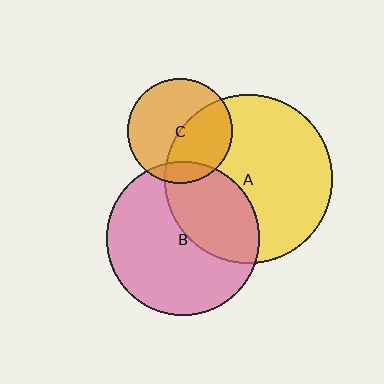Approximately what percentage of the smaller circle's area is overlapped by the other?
Approximately 35%.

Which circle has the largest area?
Circle A (yellow).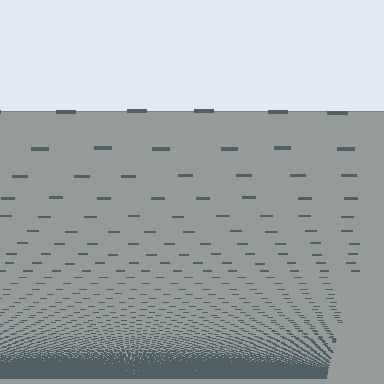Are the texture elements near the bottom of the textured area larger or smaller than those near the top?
Smaller. The gradient is inverted — elements near the bottom are smaller and denser.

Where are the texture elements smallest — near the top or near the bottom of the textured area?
Near the bottom.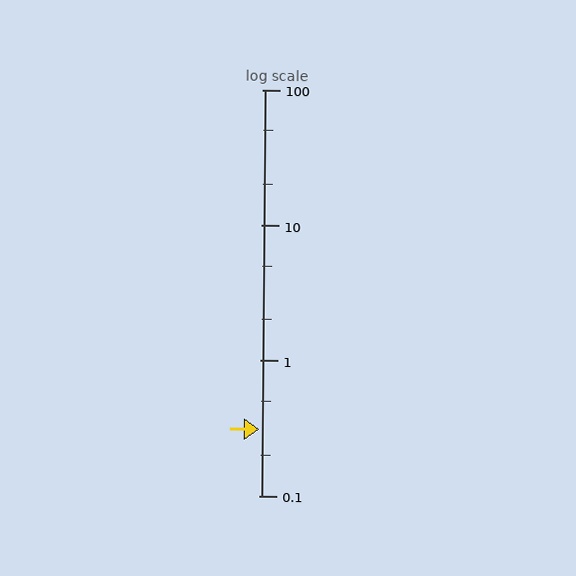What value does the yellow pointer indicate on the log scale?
The pointer indicates approximately 0.31.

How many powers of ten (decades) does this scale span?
The scale spans 3 decades, from 0.1 to 100.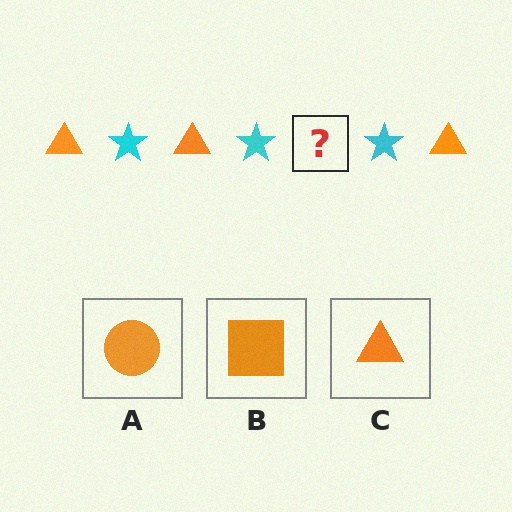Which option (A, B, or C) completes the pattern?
C.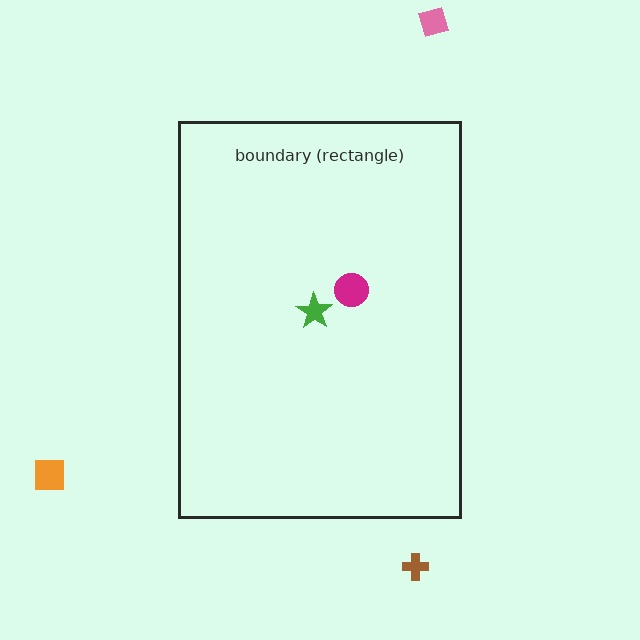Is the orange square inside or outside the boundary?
Outside.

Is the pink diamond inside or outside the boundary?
Outside.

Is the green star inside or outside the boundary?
Inside.